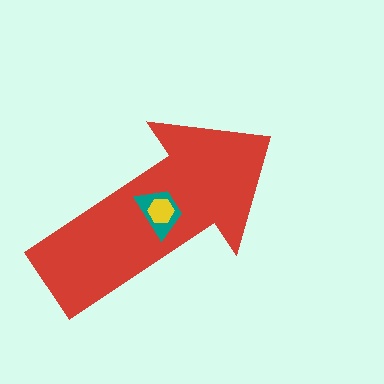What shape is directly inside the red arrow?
The teal trapezoid.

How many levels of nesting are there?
3.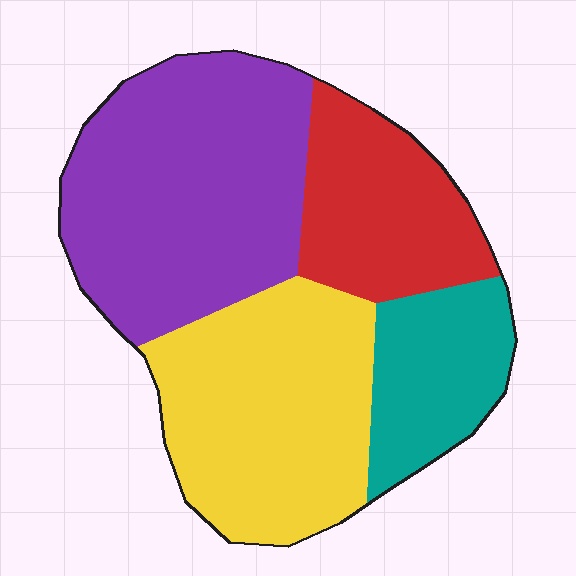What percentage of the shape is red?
Red takes up about one fifth (1/5) of the shape.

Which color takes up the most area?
Purple, at roughly 35%.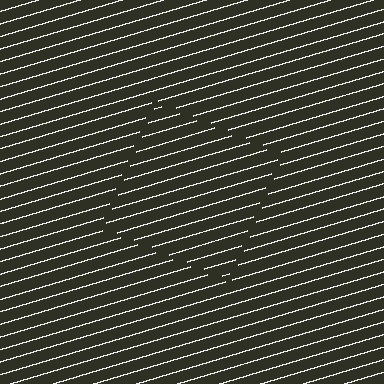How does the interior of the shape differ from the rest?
The interior of the shape contains the same grating, shifted by half a period — the contour is defined by the phase discontinuity where line-ends from the inner and outer gratings abut.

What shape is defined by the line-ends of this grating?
An illusory square. The interior of the shape contains the same grating, shifted by half a period — the contour is defined by the phase discontinuity where line-ends from the inner and outer gratings abut.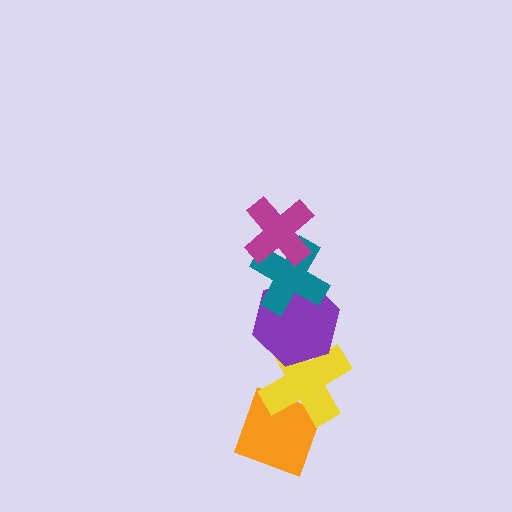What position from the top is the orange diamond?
The orange diamond is 5th from the top.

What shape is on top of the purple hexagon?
The teal cross is on top of the purple hexagon.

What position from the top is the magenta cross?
The magenta cross is 1st from the top.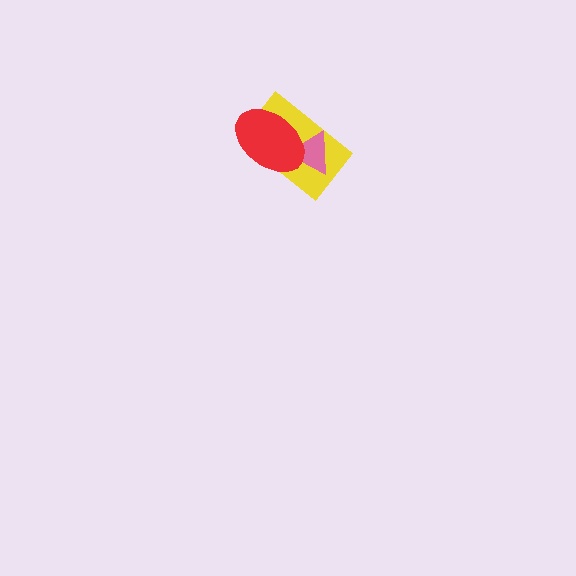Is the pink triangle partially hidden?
Yes, it is partially covered by another shape.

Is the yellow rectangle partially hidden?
Yes, it is partially covered by another shape.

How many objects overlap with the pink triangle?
2 objects overlap with the pink triangle.